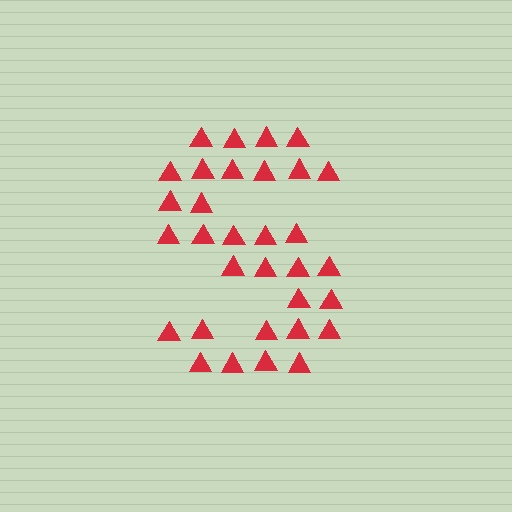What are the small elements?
The small elements are triangles.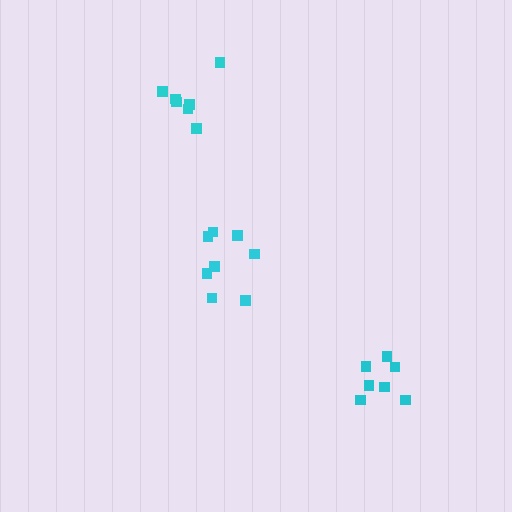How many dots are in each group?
Group 1: 7 dots, Group 2: 8 dots, Group 3: 7 dots (22 total).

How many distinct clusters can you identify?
There are 3 distinct clusters.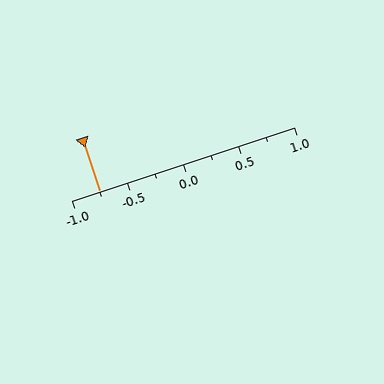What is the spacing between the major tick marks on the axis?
The major ticks are spaced 0.5 apart.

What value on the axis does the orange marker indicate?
The marker indicates approximately -0.75.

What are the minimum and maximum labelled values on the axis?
The axis runs from -1.0 to 1.0.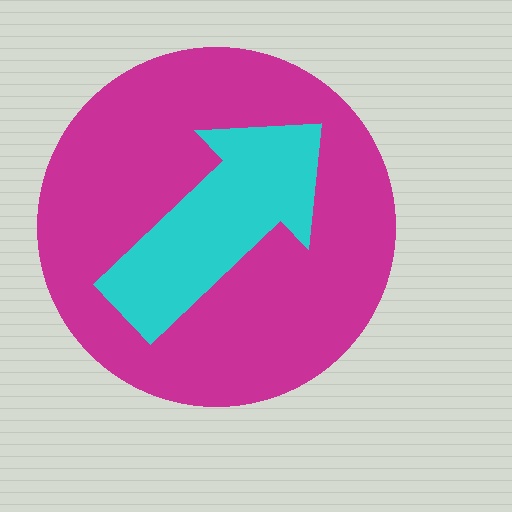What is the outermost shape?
The magenta circle.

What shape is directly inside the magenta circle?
The cyan arrow.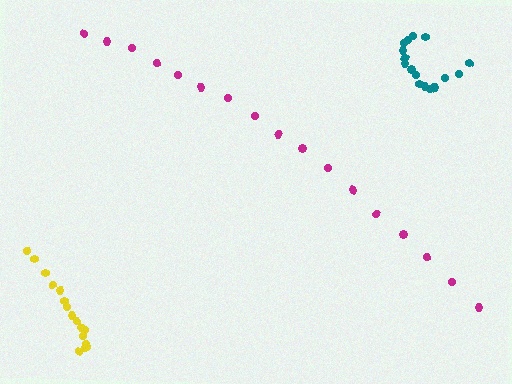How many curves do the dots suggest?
There are 3 distinct paths.